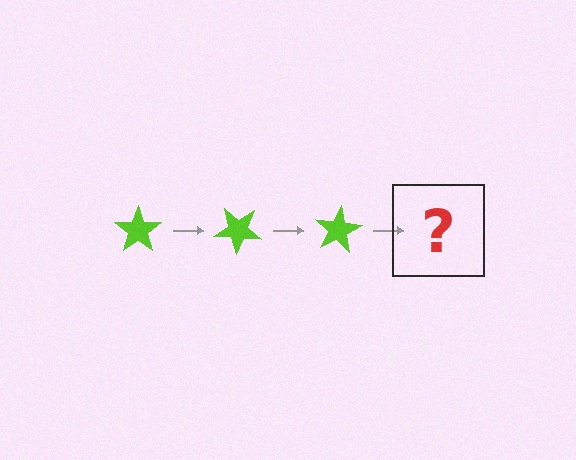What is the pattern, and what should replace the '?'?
The pattern is that the star rotates 40 degrees each step. The '?' should be a lime star rotated 120 degrees.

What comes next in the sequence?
The next element should be a lime star rotated 120 degrees.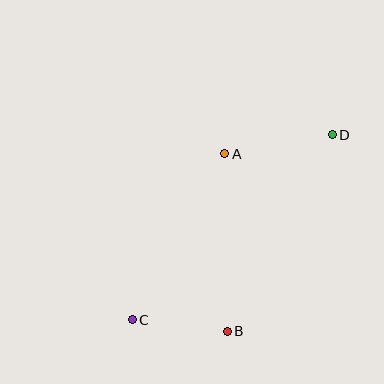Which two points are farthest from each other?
Points C and D are farthest from each other.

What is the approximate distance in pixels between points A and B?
The distance between A and B is approximately 177 pixels.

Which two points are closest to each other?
Points B and C are closest to each other.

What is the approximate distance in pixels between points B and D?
The distance between B and D is approximately 222 pixels.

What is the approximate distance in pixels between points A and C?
The distance between A and C is approximately 190 pixels.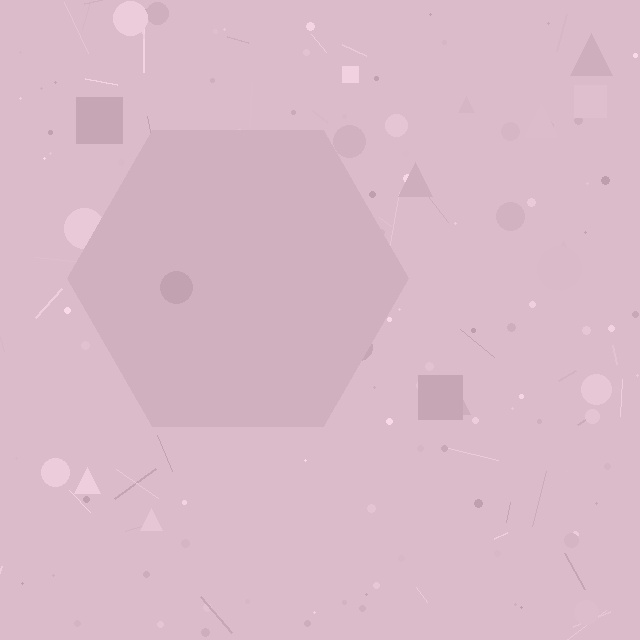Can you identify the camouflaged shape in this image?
The camouflaged shape is a hexagon.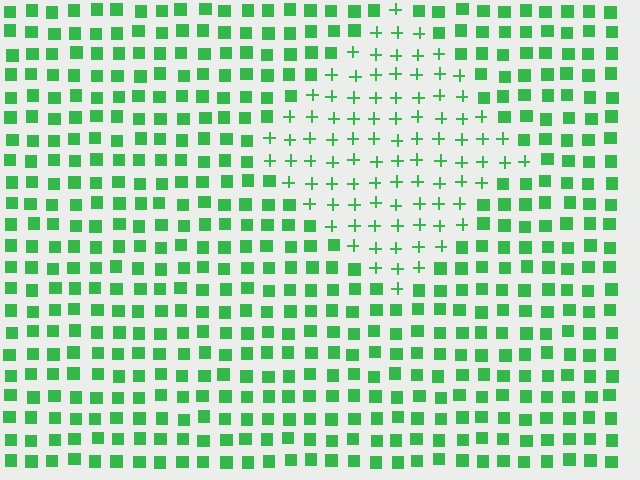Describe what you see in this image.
The image is filled with small green elements arranged in a uniform grid. A diamond-shaped region contains plus signs, while the surrounding area contains squares. The boundary is defined purely by the change in element shape.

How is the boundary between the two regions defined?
The boundary is defined by a change in element shape: plus signs inside vs. squares outside. All elements share the same color and spacing.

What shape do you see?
I see a diamond.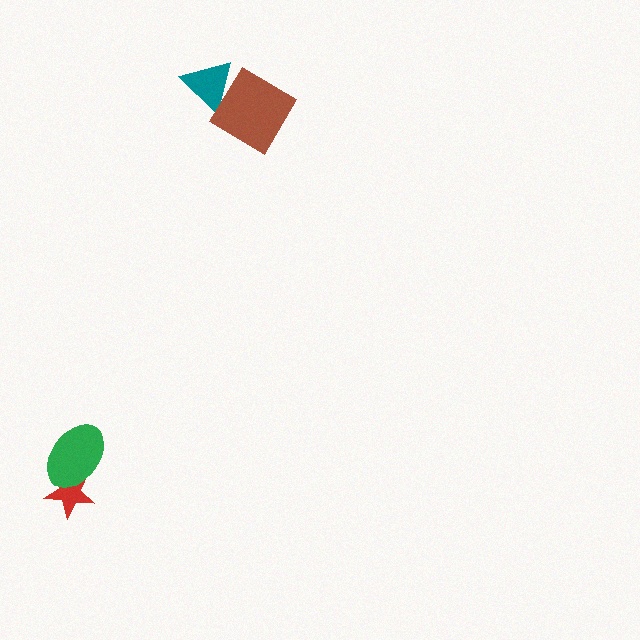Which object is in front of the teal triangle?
The brown diamond is in front of the teal triangle.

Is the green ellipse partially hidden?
No, no other shape covers it.